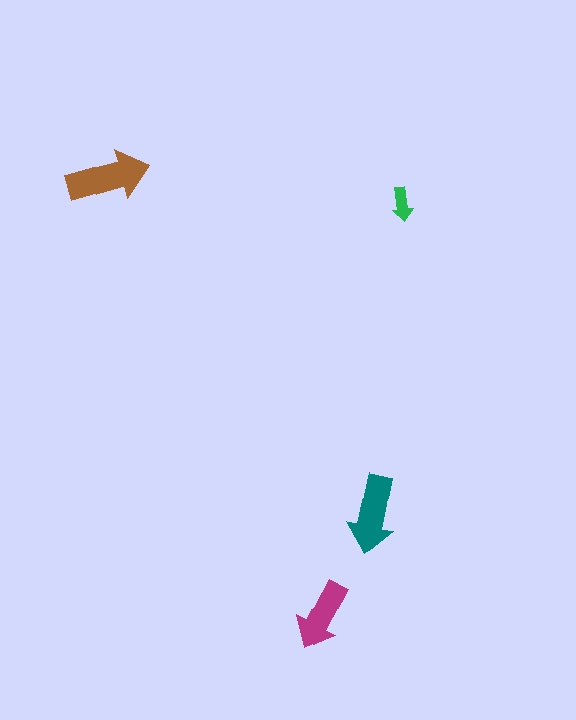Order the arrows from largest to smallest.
the brown one, the teal one, the magenta one, the green one.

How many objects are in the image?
There are 4 objects in the image.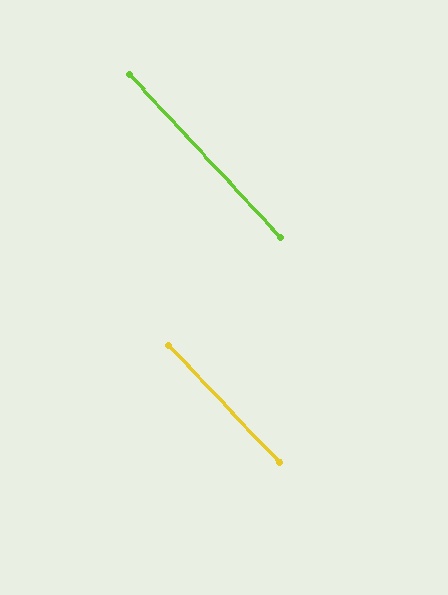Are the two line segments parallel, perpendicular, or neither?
Parallel — their directions differ by only 0.7°.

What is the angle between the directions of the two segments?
Approximately 1 degree.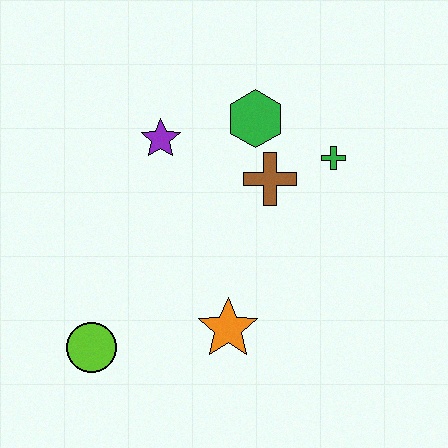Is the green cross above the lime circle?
Yes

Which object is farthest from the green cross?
The lime circle is farthest from the green cross.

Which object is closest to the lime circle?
The orange star is closest to the lime circle.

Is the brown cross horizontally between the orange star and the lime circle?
No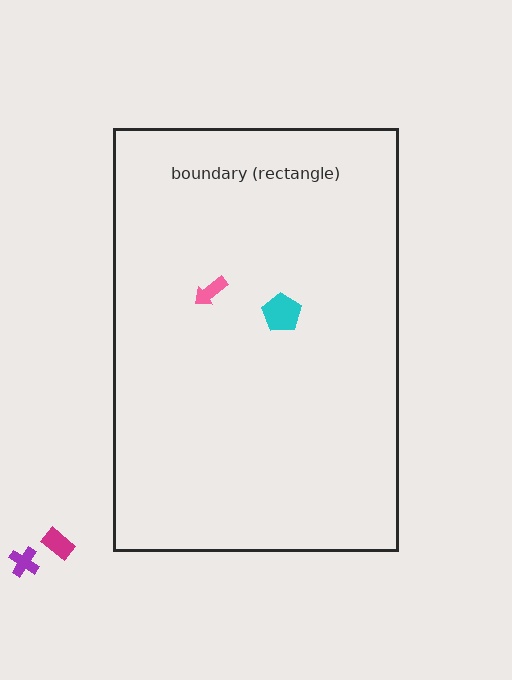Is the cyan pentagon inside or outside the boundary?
Inside.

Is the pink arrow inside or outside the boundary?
Inside.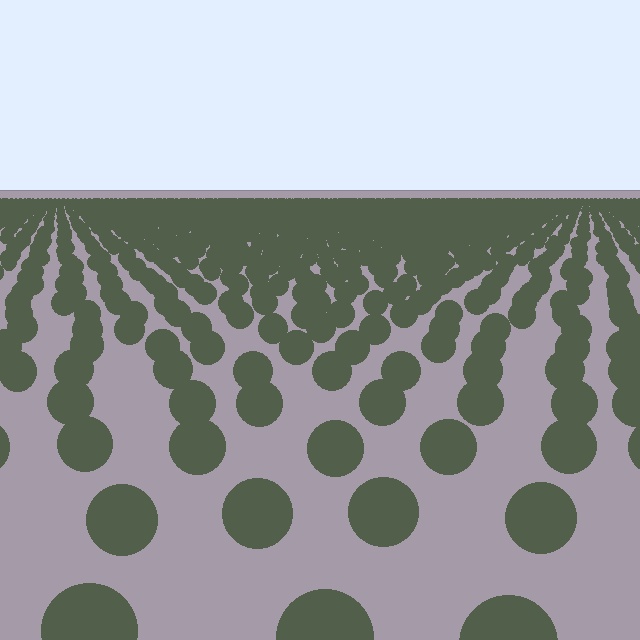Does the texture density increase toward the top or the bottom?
Density increases toward the top.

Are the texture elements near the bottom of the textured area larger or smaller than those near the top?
Larger. Near the bottom, elements are closer to the viewer and appear at a bigger on-screen size.